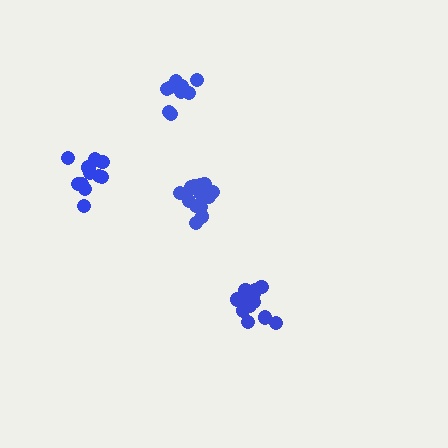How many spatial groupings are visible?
There are 4 spatial groupings.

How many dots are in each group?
Group 1: 13 dots, Group 2: 12 dots, Group 3: 10 dots, Group 4: 16 dots (51 total).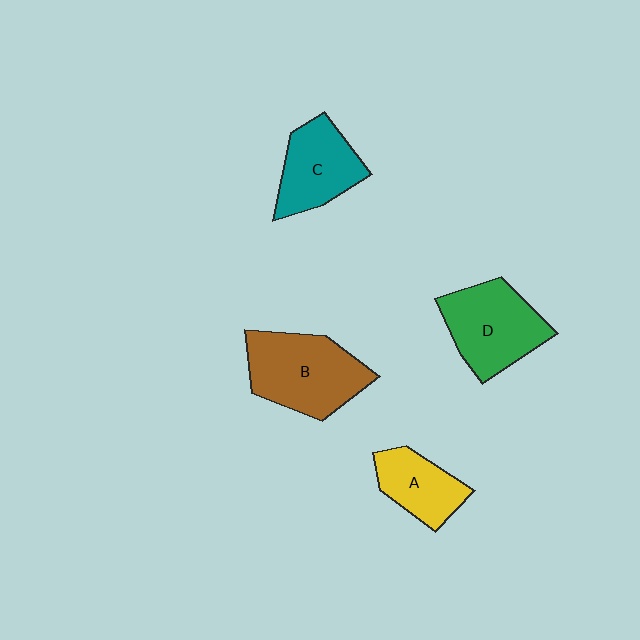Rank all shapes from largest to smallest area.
From largest to smallest: B (brown), D (green), C (teal), A (yellow).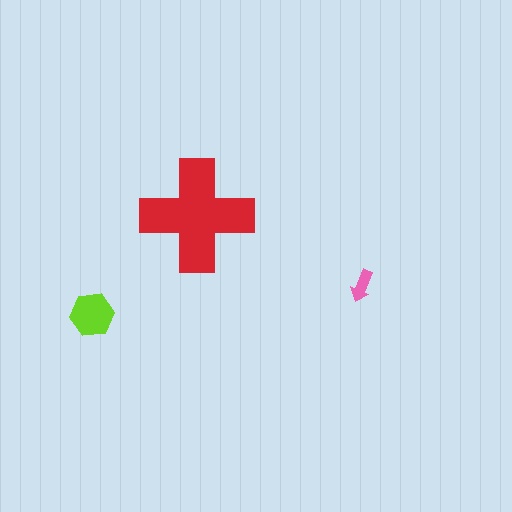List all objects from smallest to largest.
The pink arrow, the lime hexagon, the red cross.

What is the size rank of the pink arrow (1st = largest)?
3rd.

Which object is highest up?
The red cross is topmost.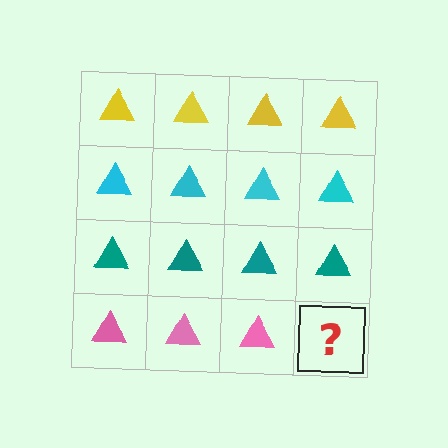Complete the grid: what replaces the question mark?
The question mark should be replaced with a pink triangle.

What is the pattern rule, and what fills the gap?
The rule is that each row has a consistent color. The gap should be filled with a pink triangle.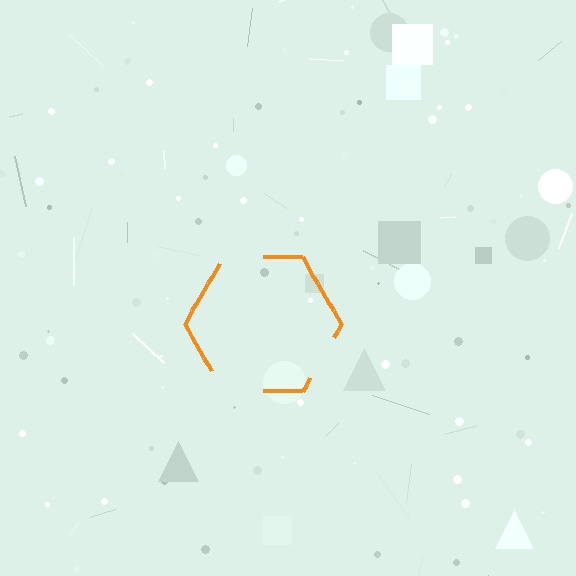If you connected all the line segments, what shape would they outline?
They would outline a hexagon.